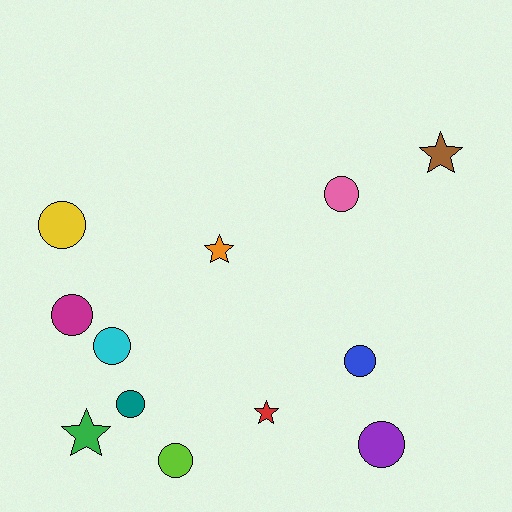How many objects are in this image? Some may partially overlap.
There are 12 objects.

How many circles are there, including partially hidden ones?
There are 8 circles.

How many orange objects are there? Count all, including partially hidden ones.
There is 1 orange object.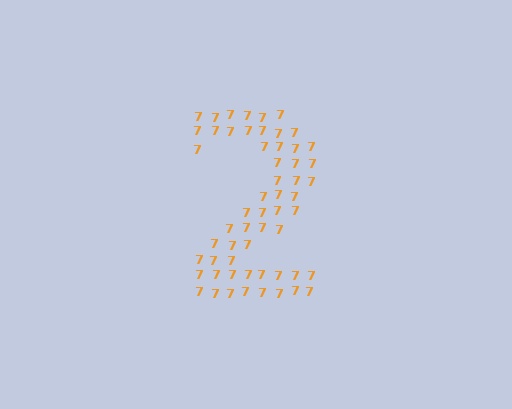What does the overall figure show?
The overall figure shows the digit 2.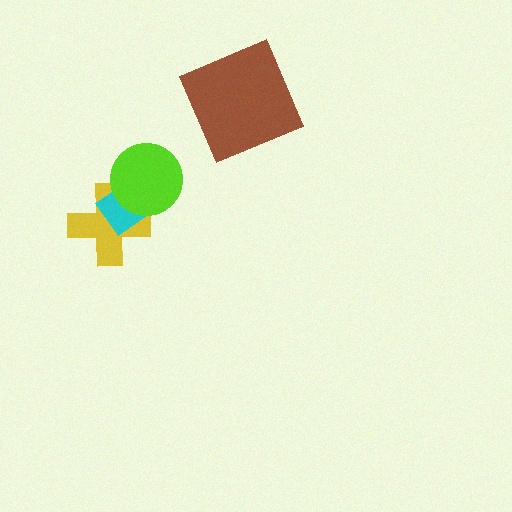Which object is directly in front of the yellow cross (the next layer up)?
The cyan rectangle is directly in front of the yellow cross.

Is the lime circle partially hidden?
No, no other shape covers it.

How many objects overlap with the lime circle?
2 objects overlap with the lime circle.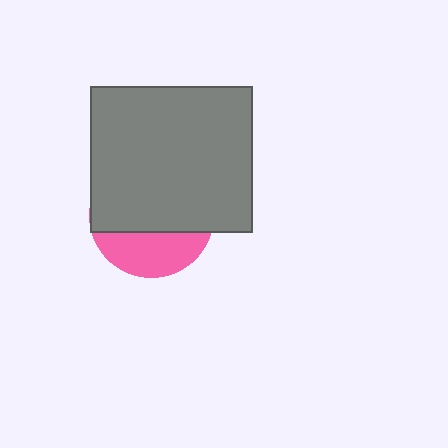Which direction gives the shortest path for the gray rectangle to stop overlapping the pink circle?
Moving up gives the shortest separation.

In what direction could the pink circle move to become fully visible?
The pink circle could move down. That would shift it out from behind the gray rectangle entirely.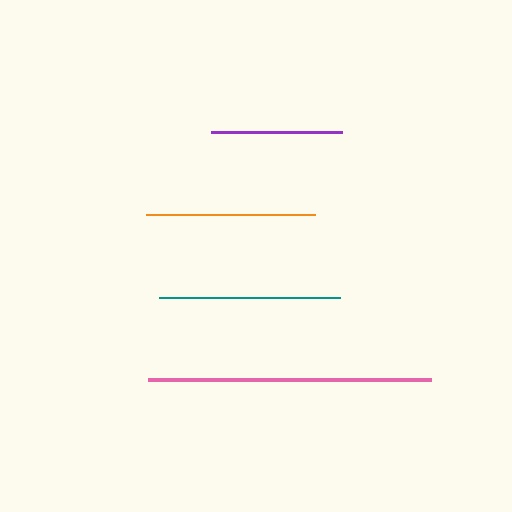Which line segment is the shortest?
The purple line is the shortest at approximately 131 pixels.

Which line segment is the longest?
The pink line is the longest at approximately 283 pixels.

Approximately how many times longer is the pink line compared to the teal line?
The pink line is approximately 1.6 times the length of the teal line.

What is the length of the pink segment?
The pink segment is approximately 283 pixels long.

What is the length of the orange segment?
The orange segment is approximately 169 pixels long.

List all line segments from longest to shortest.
From longest to shortest: pink, teal, orange, purple.